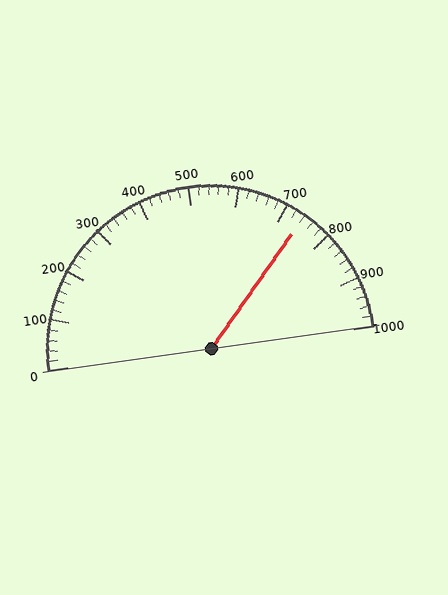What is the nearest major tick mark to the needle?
The nearest major tick mark is 700.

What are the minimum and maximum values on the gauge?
The gauge ranges from 0 to 1000.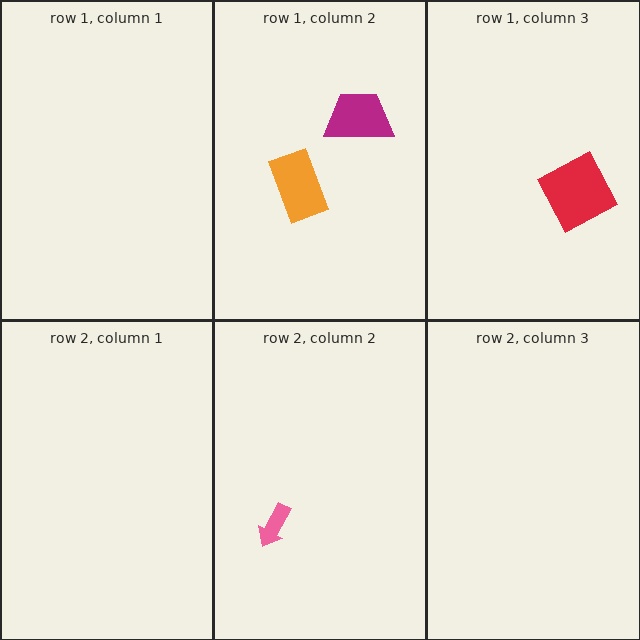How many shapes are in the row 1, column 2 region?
2.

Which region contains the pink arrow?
The row 2, column 2 region.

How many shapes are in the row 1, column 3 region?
1.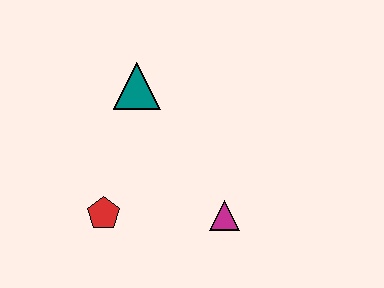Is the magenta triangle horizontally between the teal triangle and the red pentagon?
No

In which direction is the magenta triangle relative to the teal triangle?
The magenta triangle is below the teal triangle.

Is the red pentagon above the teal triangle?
No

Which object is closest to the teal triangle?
The red pentagon is closest to the teal triangle.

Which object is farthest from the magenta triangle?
The teal triangle is farthest from the magenta triangle.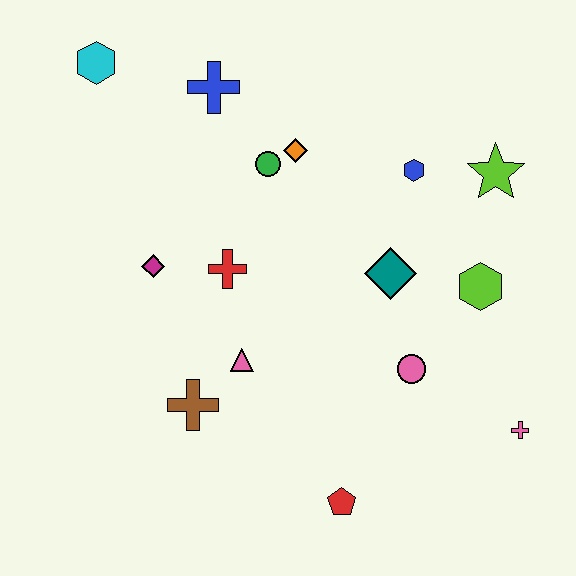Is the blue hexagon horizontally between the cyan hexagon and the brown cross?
No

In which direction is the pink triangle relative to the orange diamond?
The pink triangle is below the orange diamond.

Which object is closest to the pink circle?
The teal diamond is closest to the pink circle.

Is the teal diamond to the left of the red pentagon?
No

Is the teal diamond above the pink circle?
Yes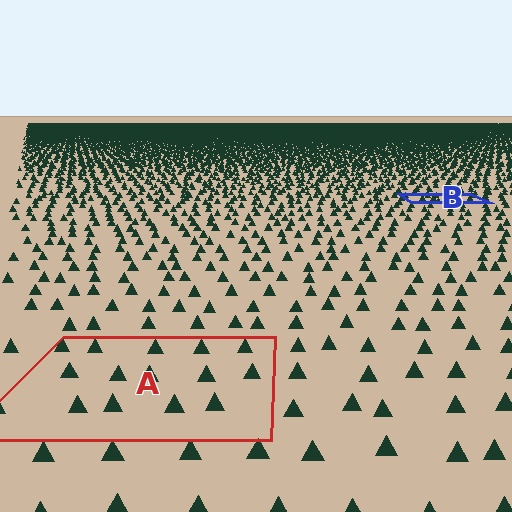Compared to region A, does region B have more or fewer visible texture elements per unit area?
Region B has more texture elements per unit area — they are packed more densely because it is farther away.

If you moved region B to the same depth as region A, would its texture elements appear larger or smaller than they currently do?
They would appear larger. At a closer depth, the same texture elements are projected at a bigger on-screen size.